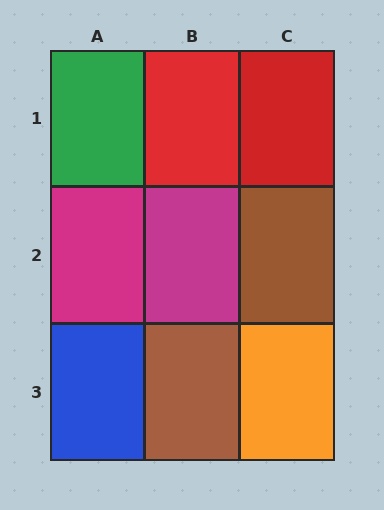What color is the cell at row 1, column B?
Red.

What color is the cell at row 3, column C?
Orange.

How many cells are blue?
1 cell is blue.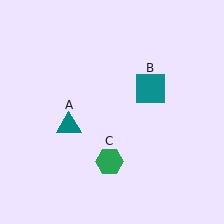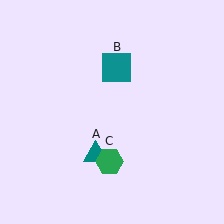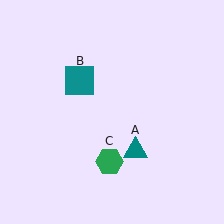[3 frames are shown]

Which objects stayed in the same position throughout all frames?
Green hexagon (object C) remained stationary.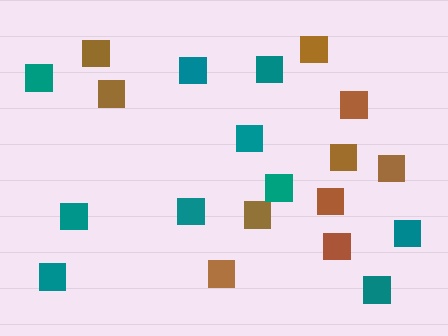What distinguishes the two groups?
There are 2 groups: one group of brown squares (10) and one group of teal squares (10).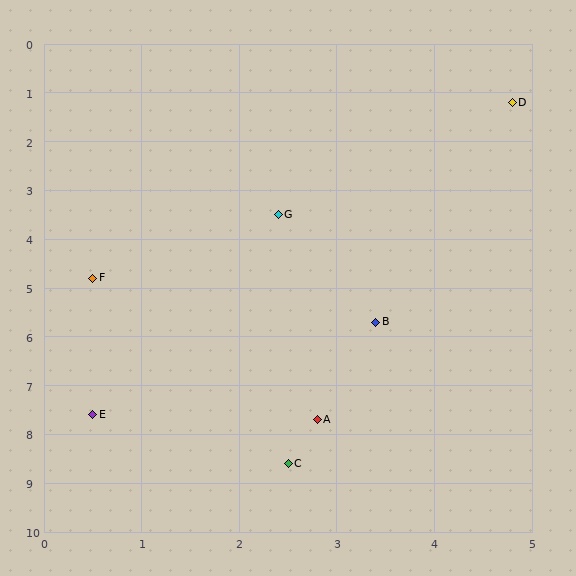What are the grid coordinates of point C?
Point C is at approximately (2.5, 8.6).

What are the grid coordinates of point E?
Point E is at approximately (0.5, 7.6).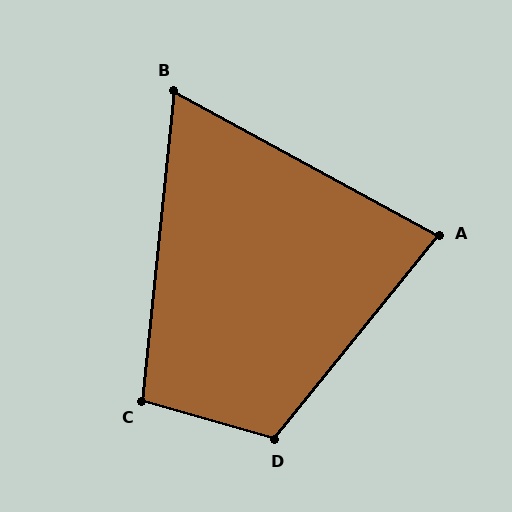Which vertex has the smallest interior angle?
B, at approximately 67 degrees.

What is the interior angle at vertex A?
Approximately 80 degrees (acute).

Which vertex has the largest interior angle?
D, at approximately 113 degrees.